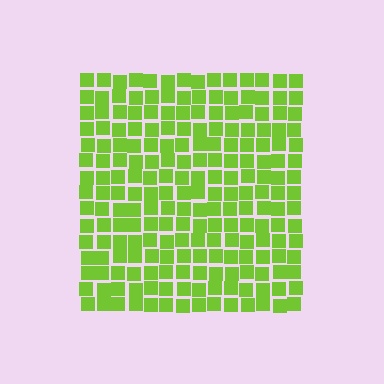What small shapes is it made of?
It is made of small squares.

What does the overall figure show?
The overall figure shows a square.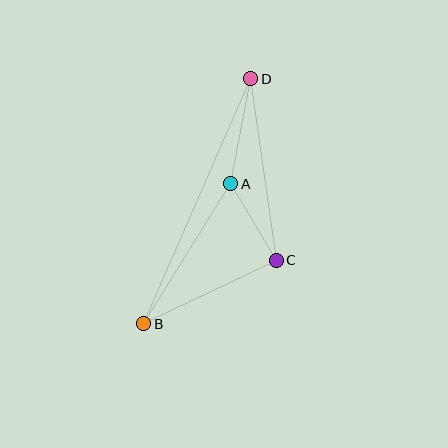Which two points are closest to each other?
Points A and C are closest to each other.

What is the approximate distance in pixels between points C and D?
The distance between C and D is approximately 184 pixels.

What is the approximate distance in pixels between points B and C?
The distance between B and C is approximately 147 pixels.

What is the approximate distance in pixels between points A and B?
The distance between A and B is approximately 165 pixels.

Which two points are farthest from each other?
Points B and D are farthest from each other.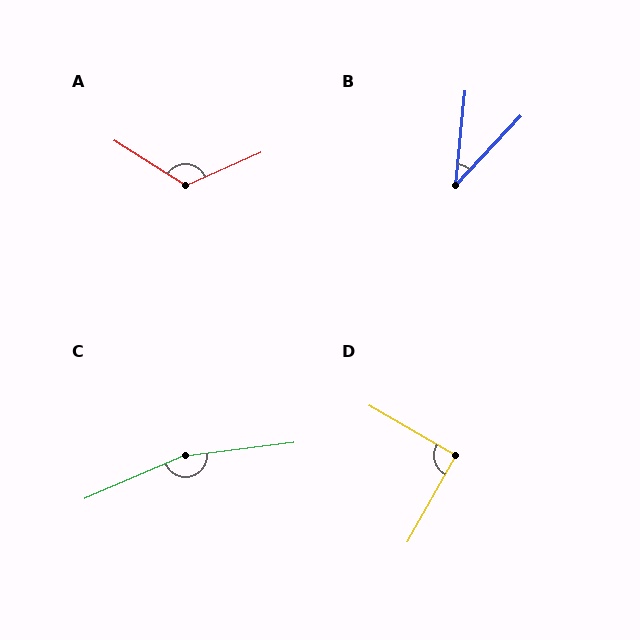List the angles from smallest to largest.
B (38°), D (91°), A (124°), C (164°).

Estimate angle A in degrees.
Approximately 124 degrees.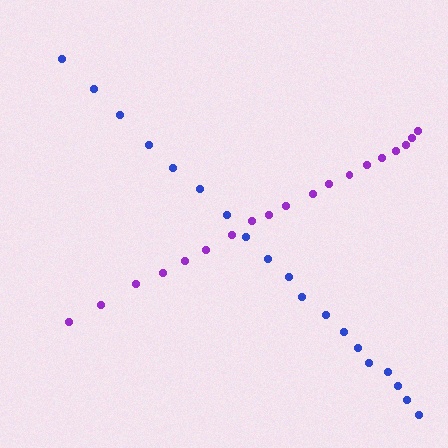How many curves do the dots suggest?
There are 2 distinct paths.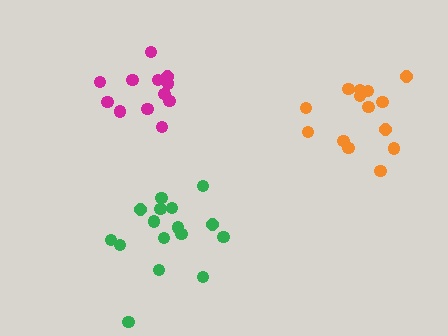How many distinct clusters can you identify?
There are 3 distinct clusters.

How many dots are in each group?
Group 1: 14 dots, Group 2: 12 dots, Group 3: 16 dots (42 total).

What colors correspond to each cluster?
The clusters are colored: orange, magenta, green.